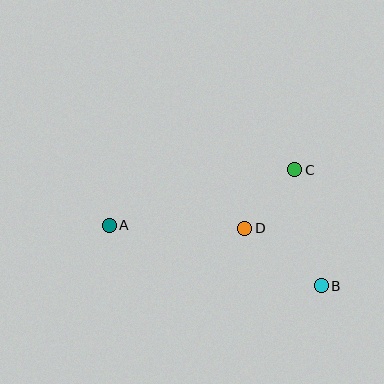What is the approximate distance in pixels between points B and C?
The distance between B and C is approximately 119 pixels.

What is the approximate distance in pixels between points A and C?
The distance between A and C is approximately 194 pixels.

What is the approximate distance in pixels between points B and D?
The distance between B and D is approximately 95 pixels.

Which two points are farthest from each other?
Points A and B are farthest from each other.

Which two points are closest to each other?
Points C and D are closest to each other.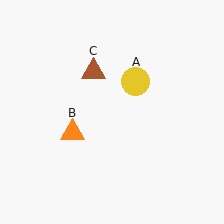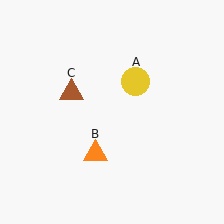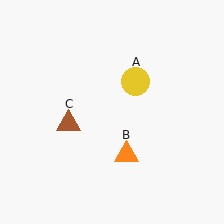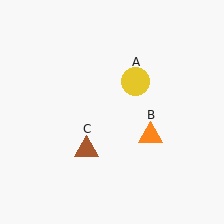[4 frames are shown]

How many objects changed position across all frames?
2 objects changed position: orange triangle (object B), brown triangle (object C).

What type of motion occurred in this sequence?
The orange triangle (object B), brown triangle (object C) rotated counterclockwise around the center of the scene.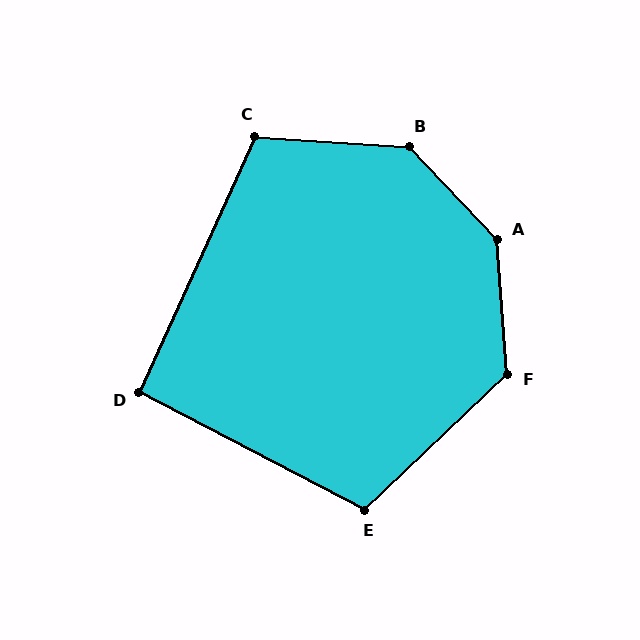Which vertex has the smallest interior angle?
D, at approximately 93 degrees.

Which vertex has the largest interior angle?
A, at approximately 141 degrees.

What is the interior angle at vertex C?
Approximately 110 degrees (obtuse).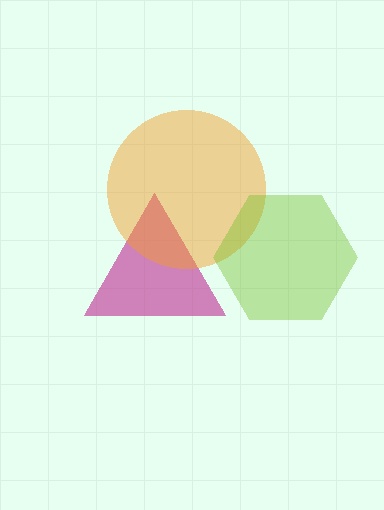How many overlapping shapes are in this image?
There are 3 overlapping shapes in the image.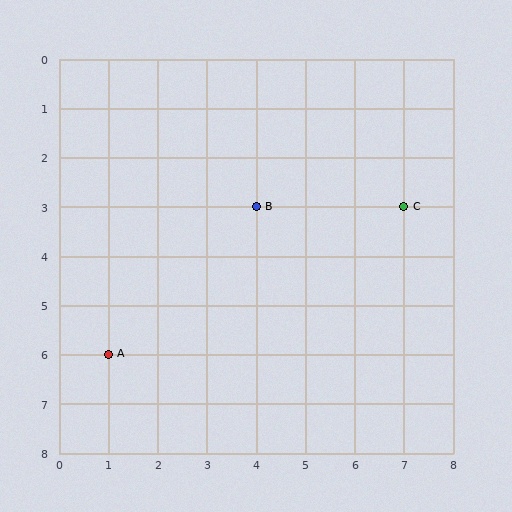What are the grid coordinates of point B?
Point B is at grid coordinates (4, 3).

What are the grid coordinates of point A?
Point A is at grid coordinates (1, 6).